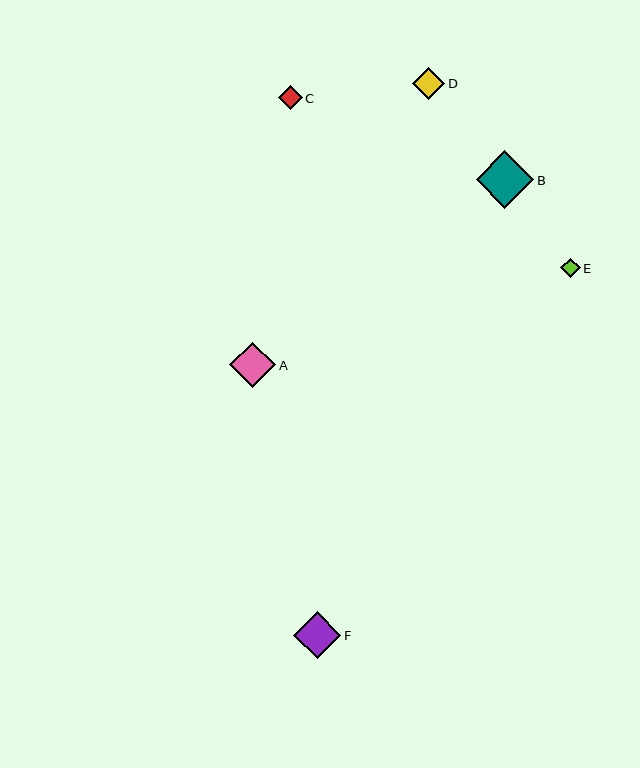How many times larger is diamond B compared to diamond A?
Diamond B is approximately 1.3 times the size of diamond A.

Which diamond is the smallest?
Diamond E is the smallest with a size of approximately 19 pixels.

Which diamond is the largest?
Diamond B is the largest with a size of approximately 58 pixels.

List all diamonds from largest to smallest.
From largest to smallest: B, F, A, D, C, E.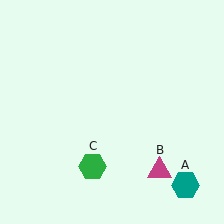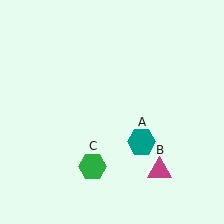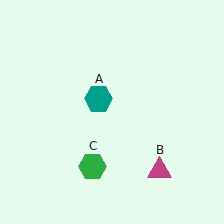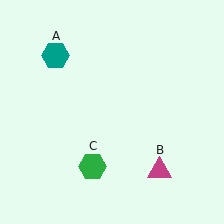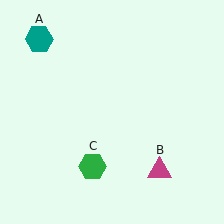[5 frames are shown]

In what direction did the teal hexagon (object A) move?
The teal hexagon (object A) moved up and to the left.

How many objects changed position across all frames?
1 object changed position: teal hexagon (object A).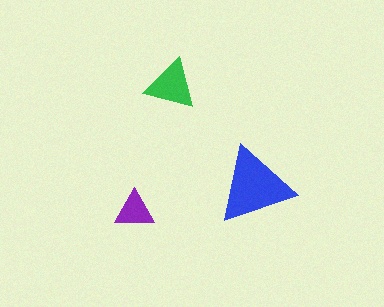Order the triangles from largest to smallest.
the blue one, the green one, the purple one.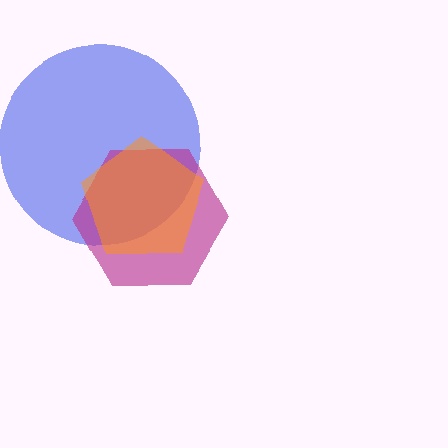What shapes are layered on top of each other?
The layered shapes are: a blue circle, a magenta hexagon, an orange pentagon.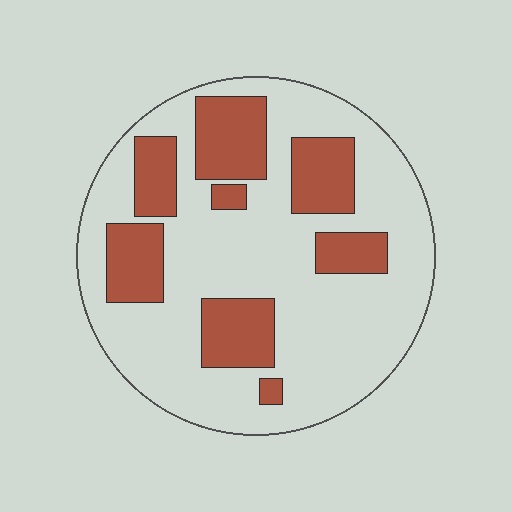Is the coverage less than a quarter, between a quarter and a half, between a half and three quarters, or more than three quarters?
Between a quarter and a half.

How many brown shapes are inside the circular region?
8.